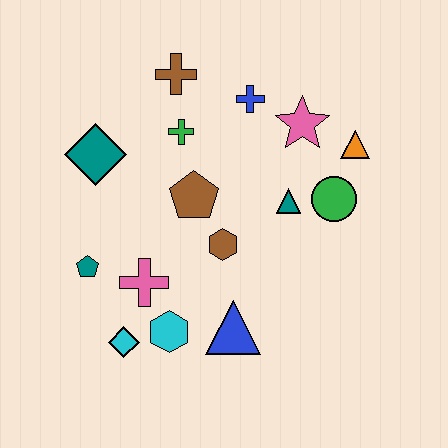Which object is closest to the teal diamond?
The green cross is closest to the teal diamond.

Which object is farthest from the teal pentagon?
The orange triangle is farthest from the teal pentagon.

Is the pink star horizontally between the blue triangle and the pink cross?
No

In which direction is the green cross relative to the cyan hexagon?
The green cross is above the cyan hexagon.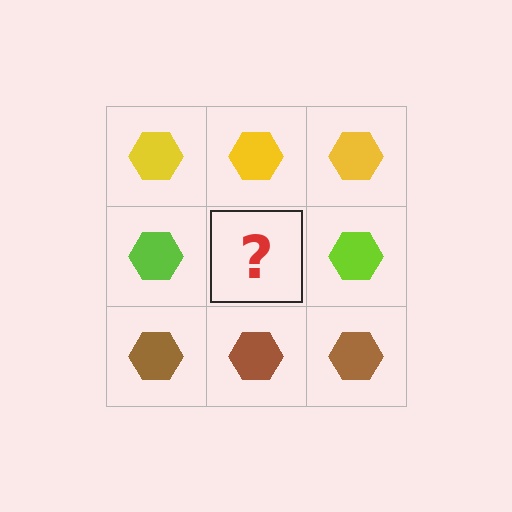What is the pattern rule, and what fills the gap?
The rule is that each row has a consistent color. The gap should be filled with a lime hexagon.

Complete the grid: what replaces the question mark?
The question mark should be replaced with a lime hexagon.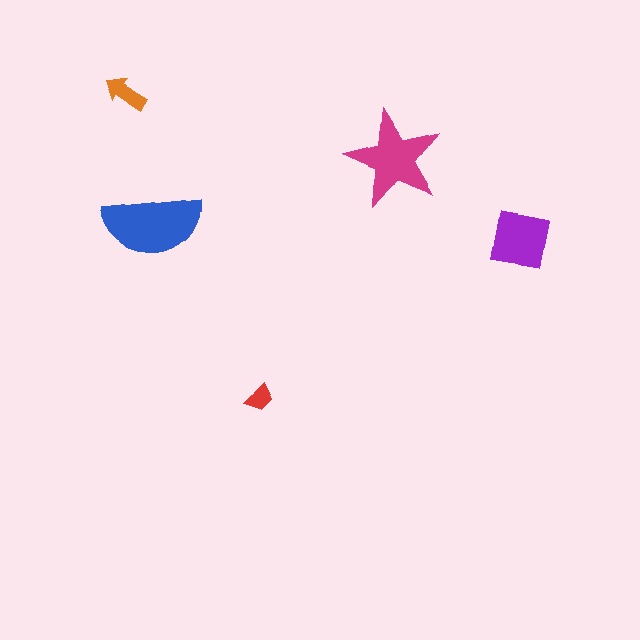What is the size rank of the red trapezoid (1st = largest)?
5th.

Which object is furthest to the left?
The orange arrow is leftmost.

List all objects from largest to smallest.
The blue semicircle, the magenta star, the purple square, the orange arrow, the red trapezoid.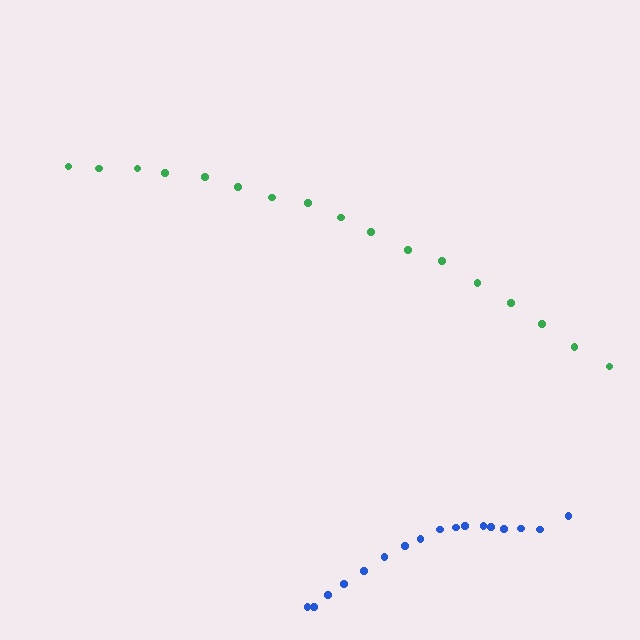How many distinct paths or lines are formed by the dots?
There are 2 distinct paths.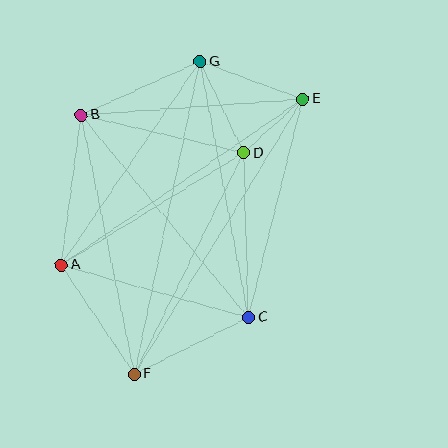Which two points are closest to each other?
Points D and E are closest to each other.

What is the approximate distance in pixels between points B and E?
The distance between B and E is approximately 222 pixels.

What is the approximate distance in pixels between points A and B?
The distance between A and B is approximately 151 pixels.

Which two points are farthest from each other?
Points E and F are farthest from each other.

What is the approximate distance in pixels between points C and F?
The distance between C and F is approximately 127 pixels.